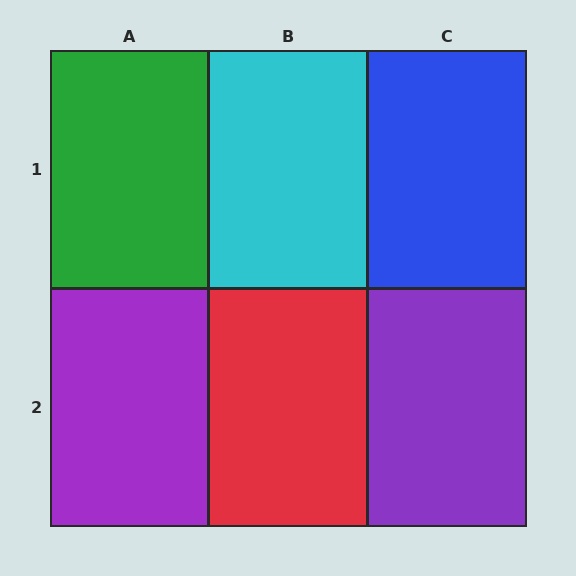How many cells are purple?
2 cells are purple.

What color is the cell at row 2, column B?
Red.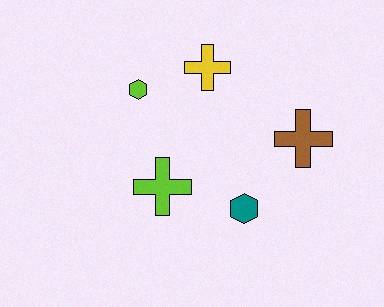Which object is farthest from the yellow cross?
The teal hexagon is farthest from the yellow cross.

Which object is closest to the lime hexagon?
The yellow cross is closest to the lime hexagon.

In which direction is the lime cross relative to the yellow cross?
The lime cross is below the yellow cross.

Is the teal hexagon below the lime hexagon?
Yes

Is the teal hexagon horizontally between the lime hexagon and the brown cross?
Yes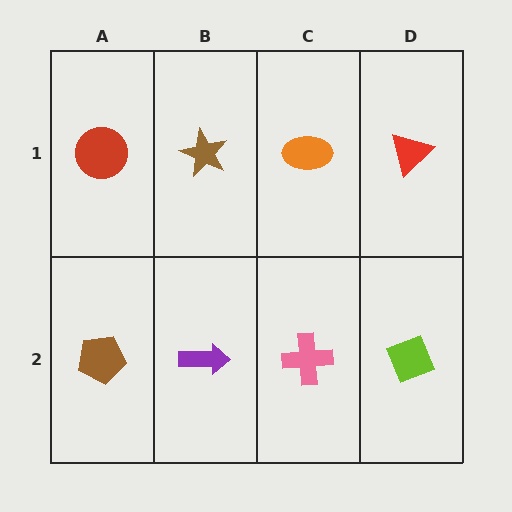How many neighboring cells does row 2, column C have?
3.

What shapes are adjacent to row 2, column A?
A red circle (row 1, column A), a purple arrow (row 2, column B).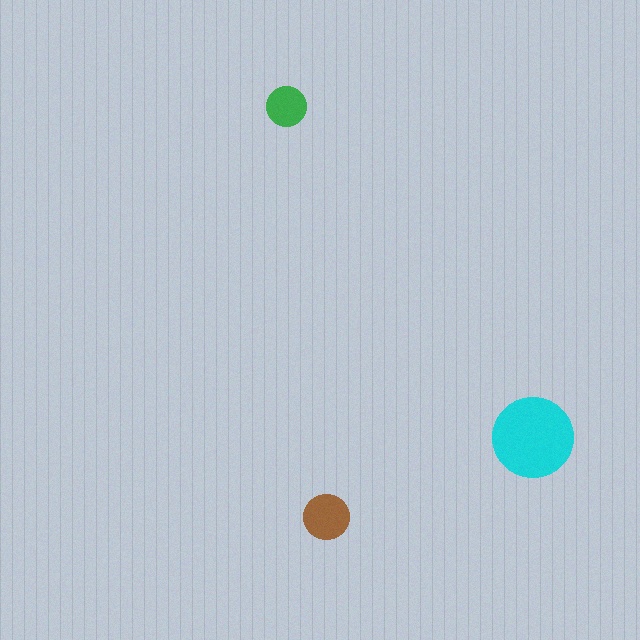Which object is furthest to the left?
The green circle is leftmost.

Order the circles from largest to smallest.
the cyan one, the brown one, the green one.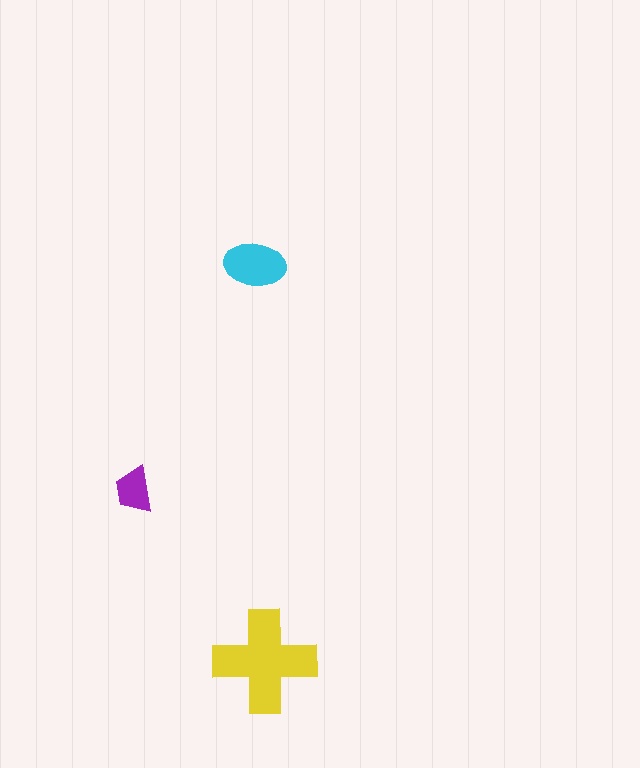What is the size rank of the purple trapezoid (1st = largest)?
3rd.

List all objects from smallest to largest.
The purple trapezoid, the cyan ellipse, the yellow cross.